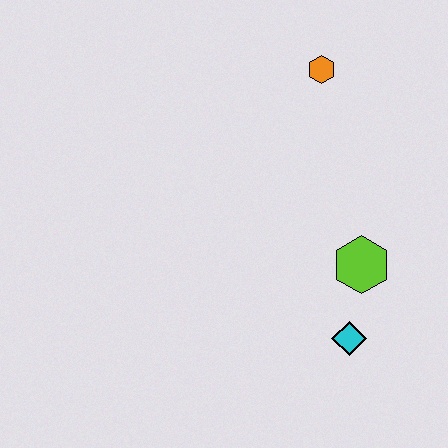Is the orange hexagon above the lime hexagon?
Yes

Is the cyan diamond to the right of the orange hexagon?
Yes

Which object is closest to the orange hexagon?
The lime hexagon is closest to the orange hexagon.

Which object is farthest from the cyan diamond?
The orange hexagon is farthest from the cyan diamond.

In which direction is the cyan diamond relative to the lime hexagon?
The cyan diamond is below the lime hexagon.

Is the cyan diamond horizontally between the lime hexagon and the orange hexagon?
Yes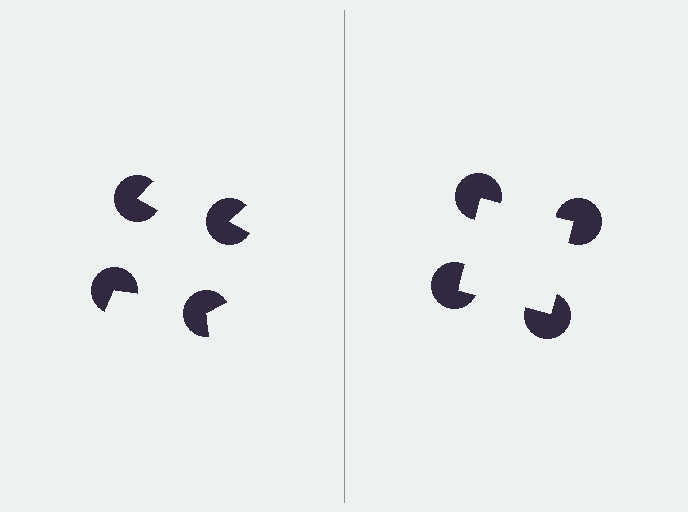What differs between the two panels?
The pac-man discs are positioned identically on both sides; only the wedge orientations differ. On the right they align to a square; on the left they are misaligned.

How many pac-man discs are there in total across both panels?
8 — 4 on each side.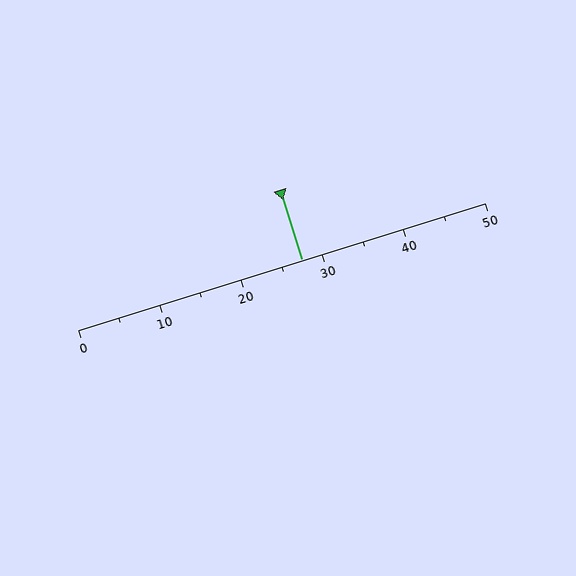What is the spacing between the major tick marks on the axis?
The major ticks are spaced 10 apart.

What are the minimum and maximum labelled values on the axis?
The axis runs from 0 to 50.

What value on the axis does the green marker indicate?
The marker indicates approximately 27.5.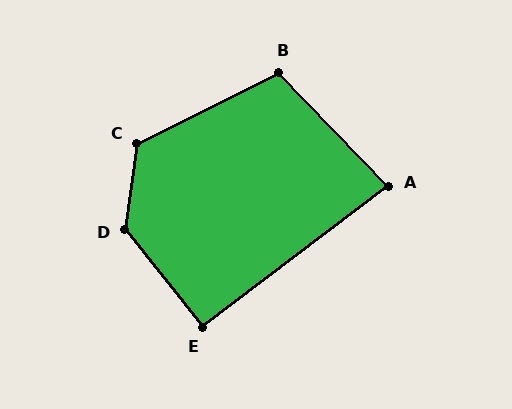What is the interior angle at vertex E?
Approximately 91 degrees (approximately right).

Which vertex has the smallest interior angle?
A, at approximately 83 degrees.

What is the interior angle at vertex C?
Approximately 125 degrees (obtuse).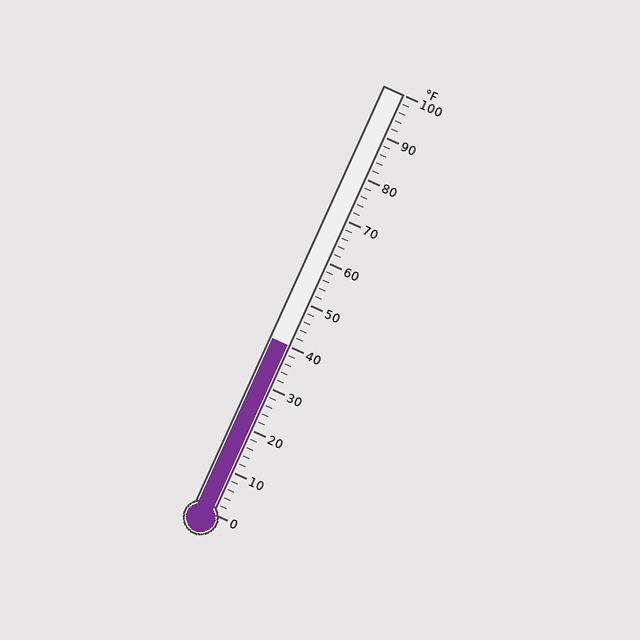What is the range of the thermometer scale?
The thermometer scale ranges from 0°F to 100°F.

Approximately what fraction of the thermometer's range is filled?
The thermometer is filled to approximately 40% of its range.